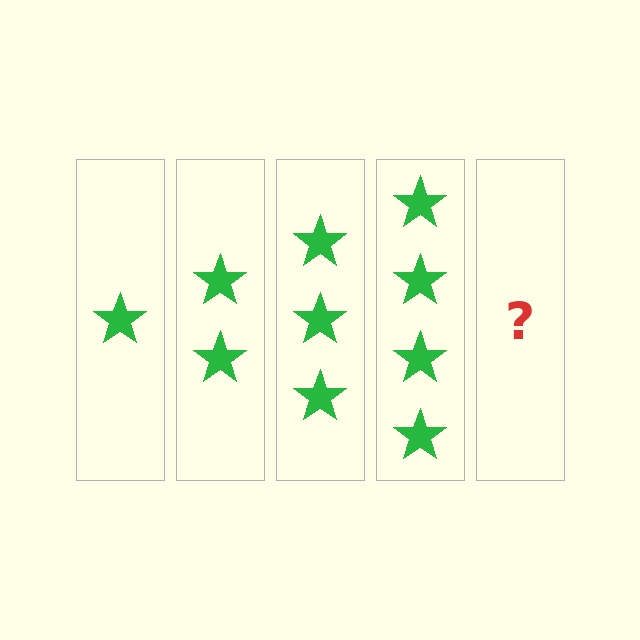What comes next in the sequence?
The next element should be 5 stars.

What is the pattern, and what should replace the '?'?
The pattern is that each step adds one more star. The '?' should be 5 stars.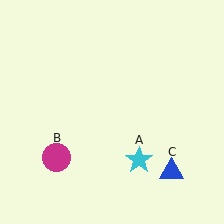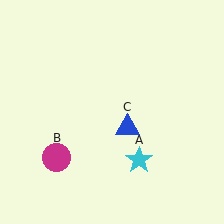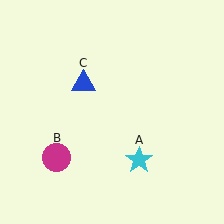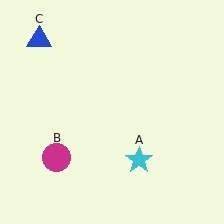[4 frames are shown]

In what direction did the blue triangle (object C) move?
The blue triangle (object C) moved up and to the left.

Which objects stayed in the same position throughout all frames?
Cyan star (object A) and magenta circle (object B) remained stationary.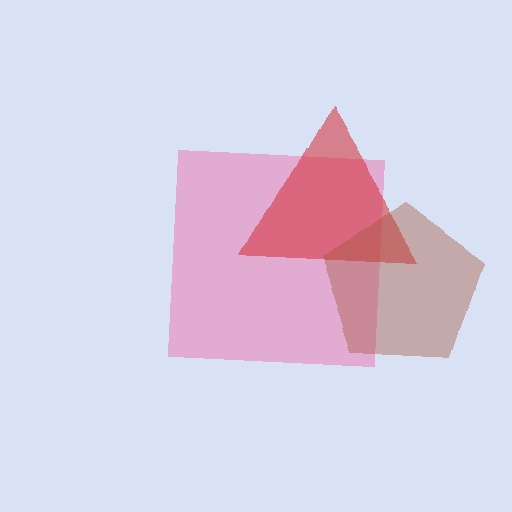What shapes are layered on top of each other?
The layered shapes are: a pink square, a red triangle, a brown pentagon.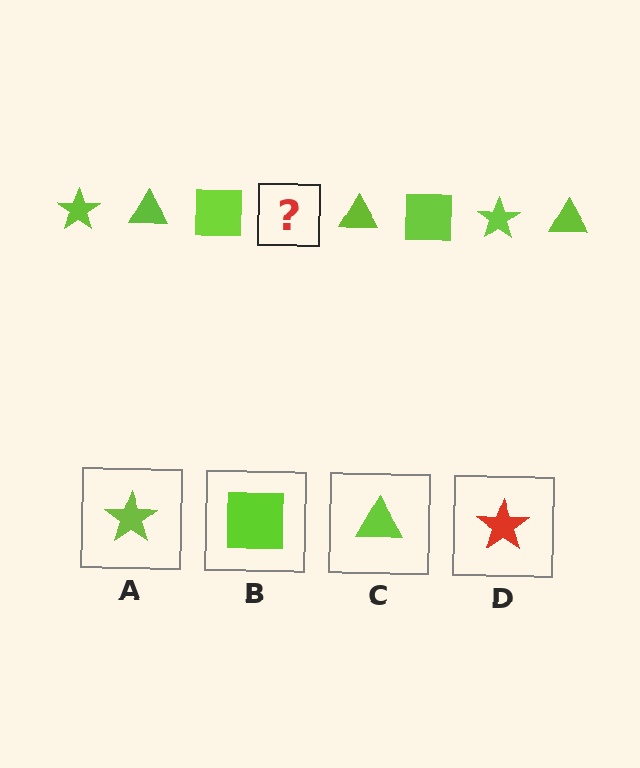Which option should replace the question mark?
Option A.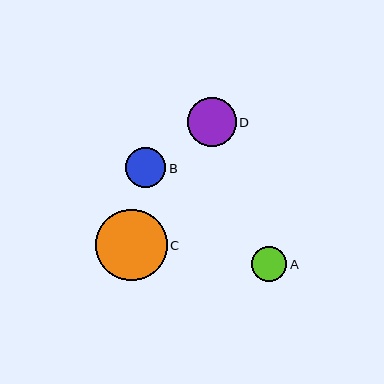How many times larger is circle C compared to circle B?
Circle C is approximately 1.8 times the size of circle B.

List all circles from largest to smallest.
From largest to smallest: C, D, B, A.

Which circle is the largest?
Circle C is the largest with a size of approximately 72 pixels.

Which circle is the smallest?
Circle A is the smallest with a size of approximately 35 pixels.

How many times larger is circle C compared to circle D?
Circle C is approximately 1.5 times the size of circle D.